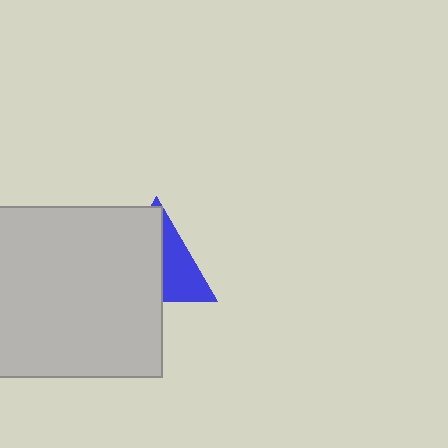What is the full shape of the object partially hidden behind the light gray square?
The partially hidden object is a blue triangle.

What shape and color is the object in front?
The object in front is a light gray square.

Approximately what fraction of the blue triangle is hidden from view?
Roughly 60% of the blue triangle is hidden behind the light gray square.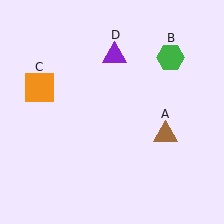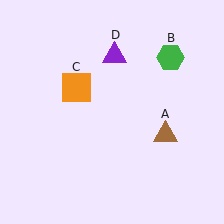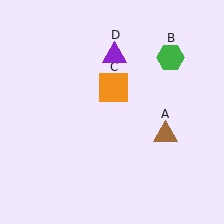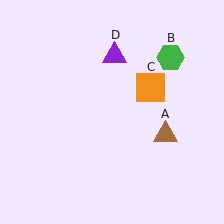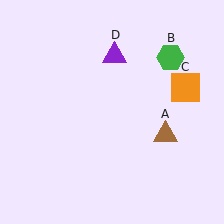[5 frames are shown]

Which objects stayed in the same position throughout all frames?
Brown triangle (object A) and green hexagon (object B) and purple triangle (object D) remained stationary.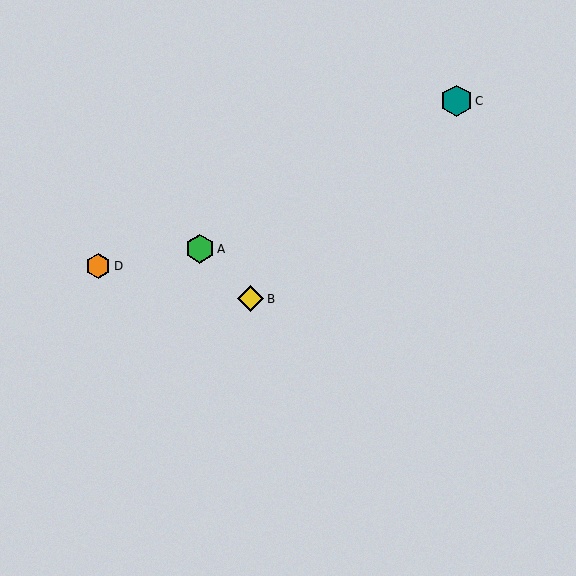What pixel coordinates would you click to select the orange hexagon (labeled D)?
Click at (98, 266) to select the orange hexagon D.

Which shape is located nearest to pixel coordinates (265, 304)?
The yellow diamond (labeled B) at (251, 299) is nearest to that location.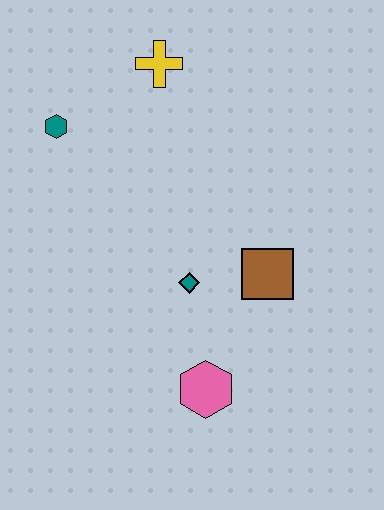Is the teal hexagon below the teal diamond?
No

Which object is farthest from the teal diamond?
The yellow cross is farthest from the teal diamond.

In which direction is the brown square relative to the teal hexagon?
The brown square is to the right of the teal hexagon.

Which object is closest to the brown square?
The teal diamond is closest to the brown square.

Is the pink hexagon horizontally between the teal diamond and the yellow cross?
No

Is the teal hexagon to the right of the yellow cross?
No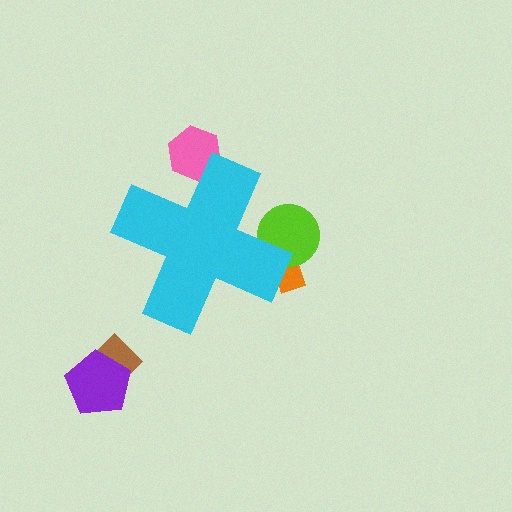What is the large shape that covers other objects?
A cyan cross.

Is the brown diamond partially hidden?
No, the brown diamond is fully visible.